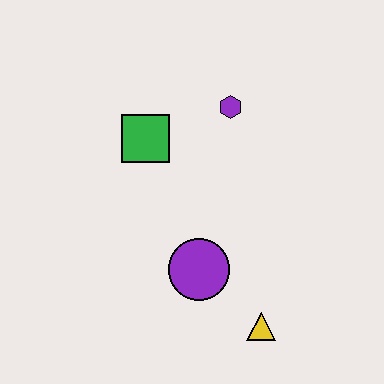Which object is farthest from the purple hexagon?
The yellow triangle is farthest from the purple hexagon.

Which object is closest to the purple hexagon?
The green square is closest to the purple hexagon.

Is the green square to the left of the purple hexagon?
Yes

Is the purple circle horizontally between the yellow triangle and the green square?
Yes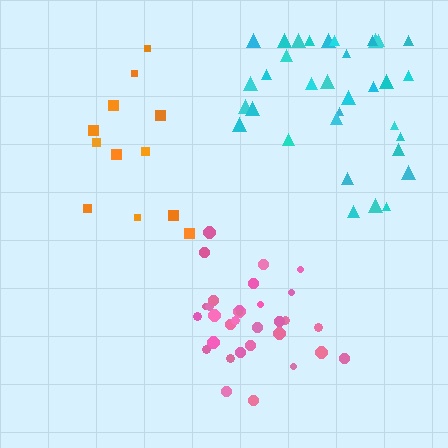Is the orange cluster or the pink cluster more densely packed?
Pink.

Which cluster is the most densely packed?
Pink.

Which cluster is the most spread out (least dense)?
Orange.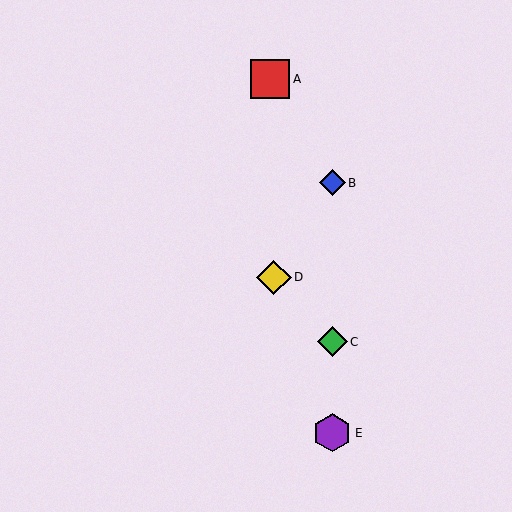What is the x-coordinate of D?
Object D is at x≈274.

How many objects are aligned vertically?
3 objects (B, C, E) are aligned vertically.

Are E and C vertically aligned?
Yes, both are at x≈332.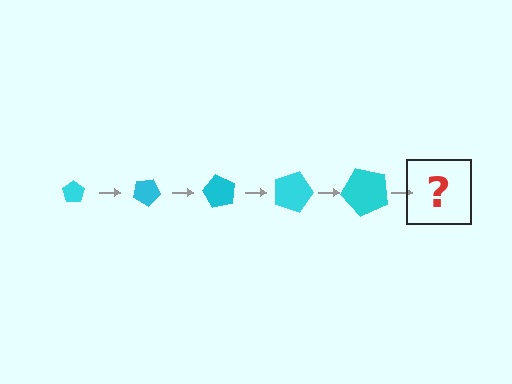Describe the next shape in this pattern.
It should be a pentagon, larger than the previous one and rotated 150 degrees from the start.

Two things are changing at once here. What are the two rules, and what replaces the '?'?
The two rules are that the pentagon grows larger each step and it rotates 30 degrees each step. The '?' should be a pentagon, larger than the previous one and rotated 150 degrees from the start.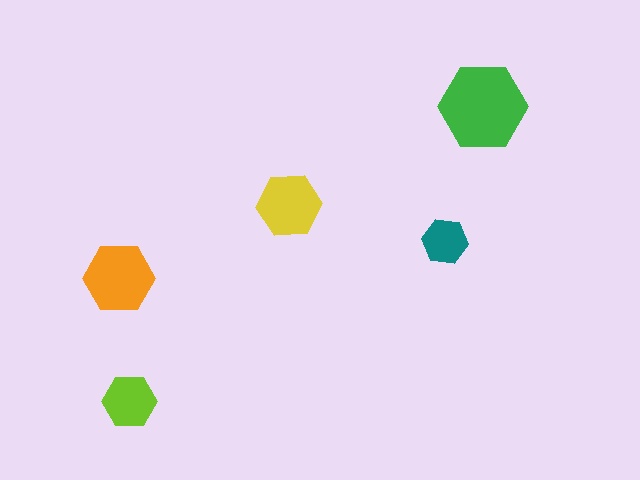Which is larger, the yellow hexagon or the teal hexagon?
The yellow one.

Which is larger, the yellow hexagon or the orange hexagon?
The orange one.